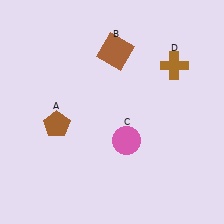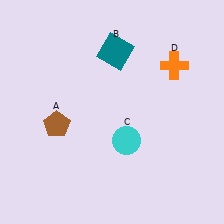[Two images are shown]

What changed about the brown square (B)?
In Image 1, B is brown. In Image 2, it changed to teal.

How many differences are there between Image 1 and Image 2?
There are 3 differences between the two images.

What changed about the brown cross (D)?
In Image 1, D is brown. In Image 2, it changed to orange.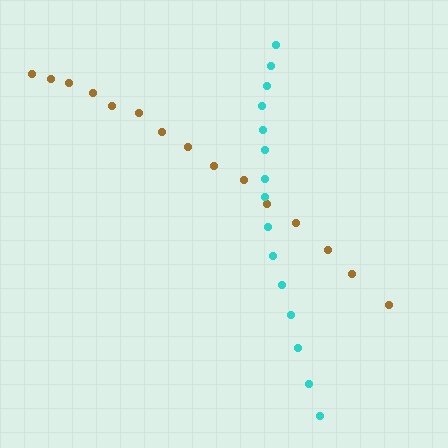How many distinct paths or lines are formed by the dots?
There are 2 distinct paths.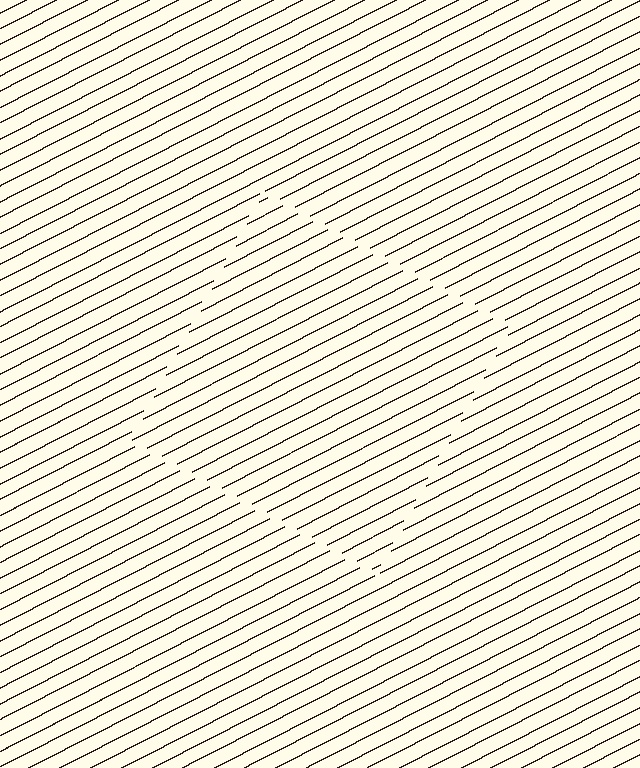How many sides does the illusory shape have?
4 sides — the line-ends trace a square.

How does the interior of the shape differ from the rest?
The interior of the shape contains the same grating, shifted by half a period — the contour is defined by the phase discontinuity where line-ends from the inner and outer gratings abut.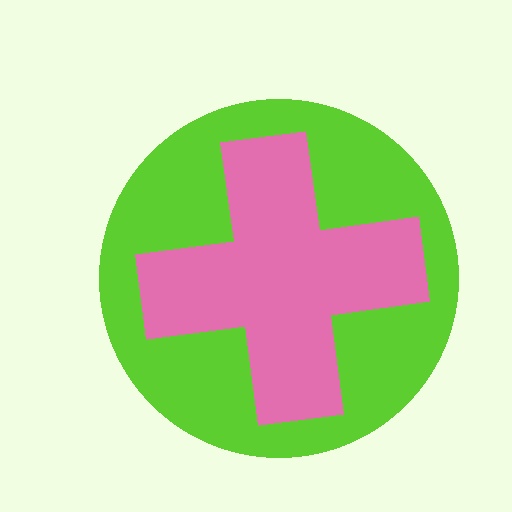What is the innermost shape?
The pink cross.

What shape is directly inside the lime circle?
The pink cross.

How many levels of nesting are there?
2.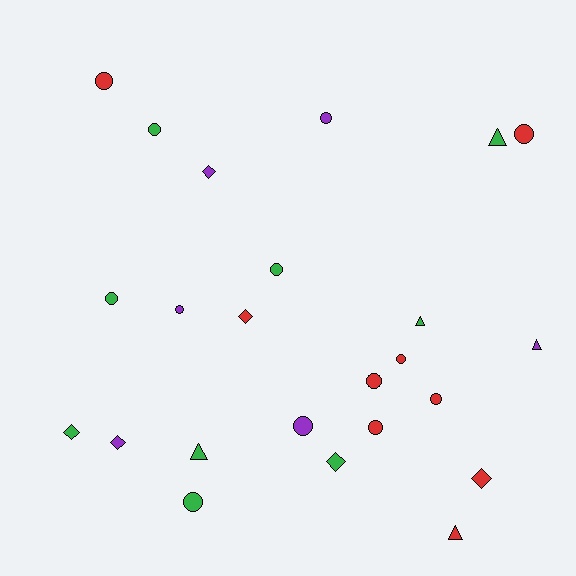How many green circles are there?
There are 4 green circles.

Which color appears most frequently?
Green, with 9 objects.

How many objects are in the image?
There are 24 objects.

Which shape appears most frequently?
Circle, with 13 objects.